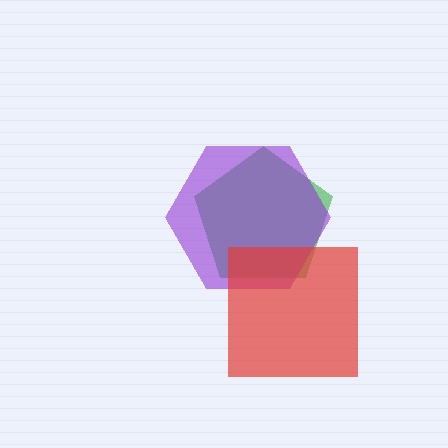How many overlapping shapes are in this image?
There are 3 overlapping shapes in the image.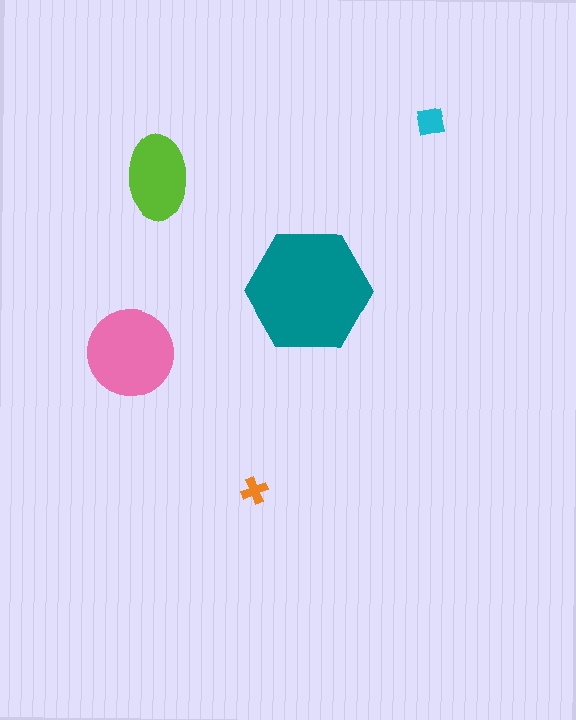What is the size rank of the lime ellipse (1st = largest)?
3rd.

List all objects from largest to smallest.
The teal hexagon, the pink circle, the lime ellipse, the cyan square, the orange cross.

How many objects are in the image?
There are 5 objects in the image.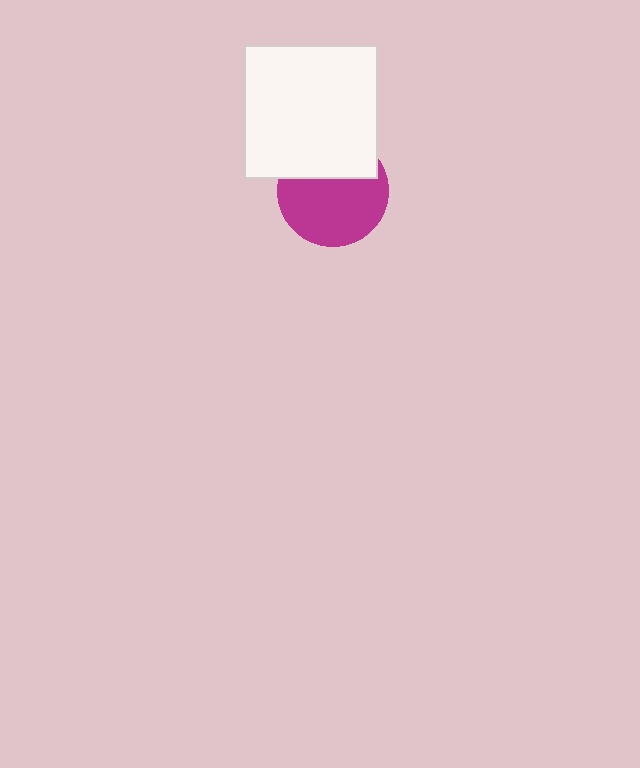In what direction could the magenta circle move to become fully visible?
The magenta circle could move down. That would shift it out from behind the white square entirely.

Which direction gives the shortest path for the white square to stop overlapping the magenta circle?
Moving up gives the shortest separation.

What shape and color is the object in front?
The object in front is a white square.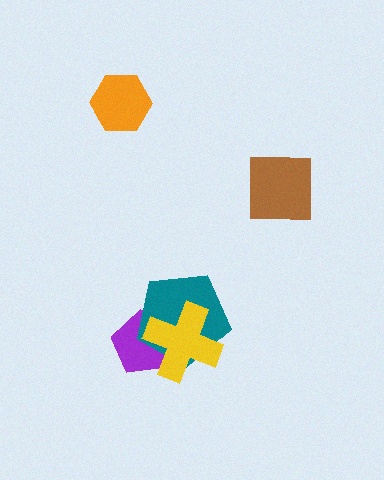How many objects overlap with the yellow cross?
2 objects overlap with the yellow cross.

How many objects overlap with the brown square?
0 objects overlap with the brown square.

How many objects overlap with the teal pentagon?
2 objects overlap with the teal pentagon.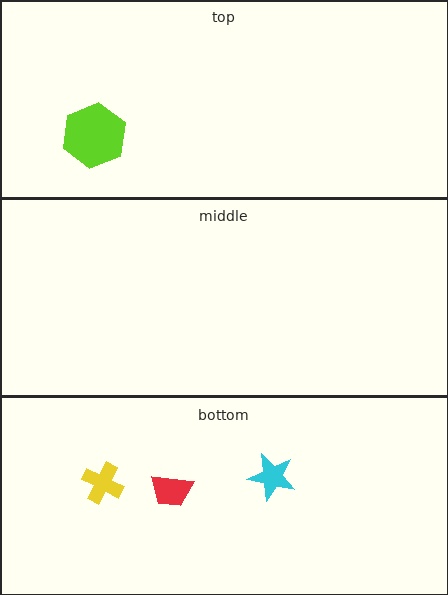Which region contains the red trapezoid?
The bottom region.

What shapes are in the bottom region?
The cyan star, the yellow cross, the red trapezoid.